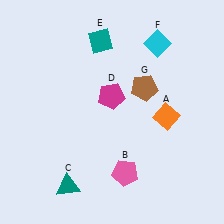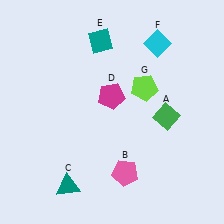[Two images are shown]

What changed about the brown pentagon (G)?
In Image 1, G is brown. In Image 2, it changed to lime.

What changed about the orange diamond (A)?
In Image 1, A is orange. In Image 2, it changed to green.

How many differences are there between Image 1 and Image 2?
There are 2 differences between the two images.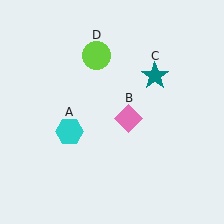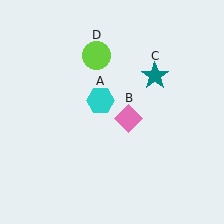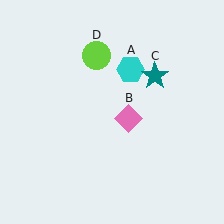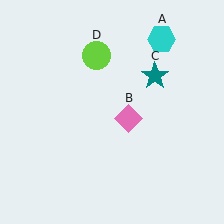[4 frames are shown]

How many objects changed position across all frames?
1 object changed position: cyan hexagon (object A).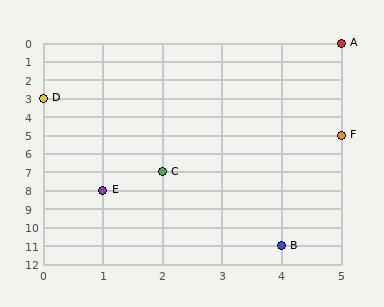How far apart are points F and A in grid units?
Points F and A are 5 rows apart.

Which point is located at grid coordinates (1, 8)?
Point E is at (1, 8).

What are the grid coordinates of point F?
Point F is at grid coordinates (5, 5).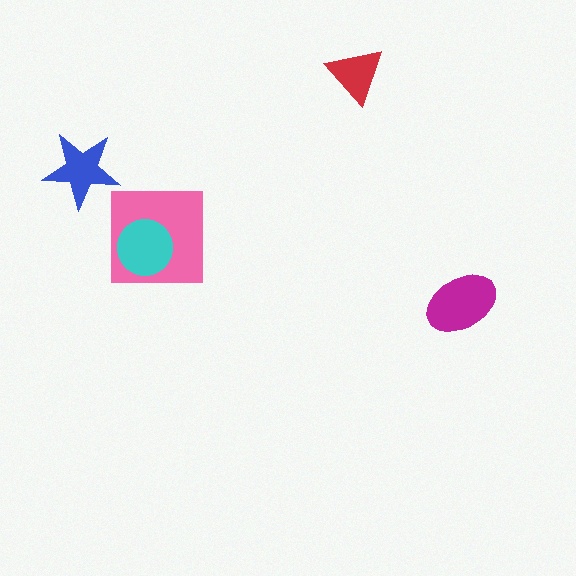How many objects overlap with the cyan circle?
1 object overlaps with the cyan circle.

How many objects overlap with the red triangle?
0 objects overlap with the red triangle.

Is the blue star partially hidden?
No, no other shape covers it.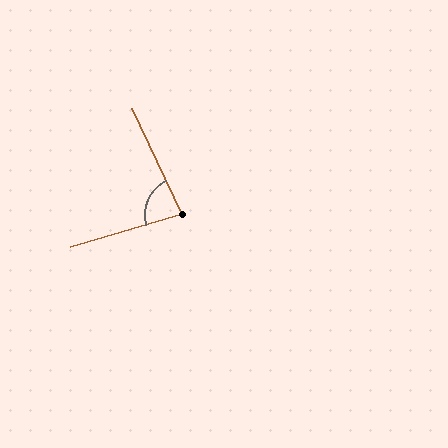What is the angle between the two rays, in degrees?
Approximately 81 degrees.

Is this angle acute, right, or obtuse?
It is acute.